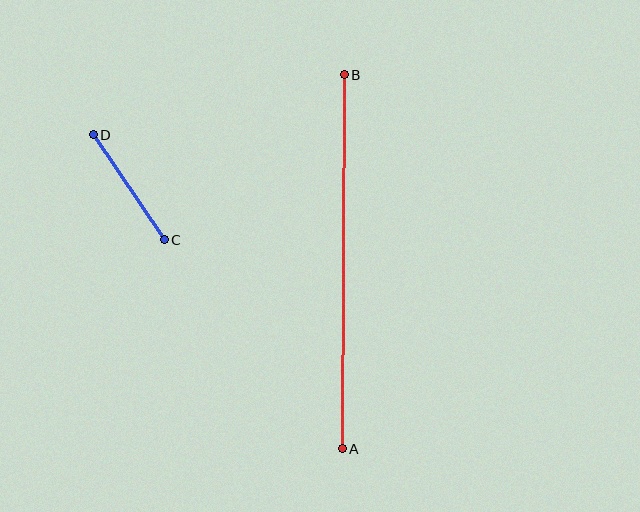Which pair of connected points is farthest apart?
Points A and B are farthest apart.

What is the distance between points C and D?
The distance is approximately 126 pixels.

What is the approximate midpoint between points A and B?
The midpoint is at approximately (343, 262) pixels.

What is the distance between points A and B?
The distance is approximately 374 pixels.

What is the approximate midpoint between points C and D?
The midpoint is at approximately (129, 187) pixels.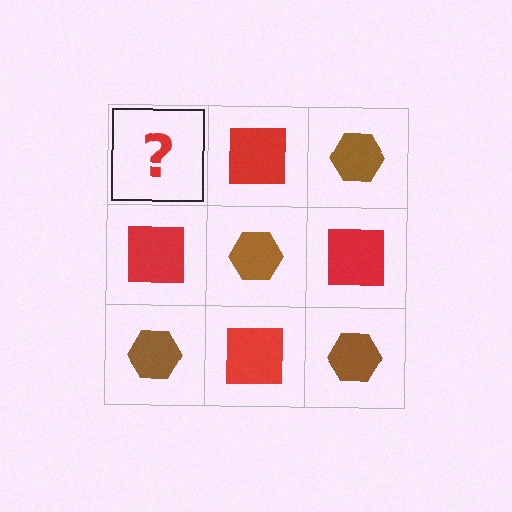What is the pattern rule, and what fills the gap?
The rule is that it alternates brown hexagon and red square in a checkerboard pattern. The gap should be filled with a brown hexagon.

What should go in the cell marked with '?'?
The missing cell should contain a brown hexagon.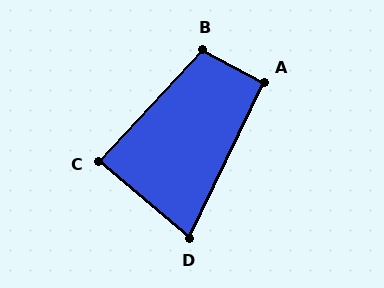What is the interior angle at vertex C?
Approximately 88 degrees (approximately right).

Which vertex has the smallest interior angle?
D, at approximately 75 degrees.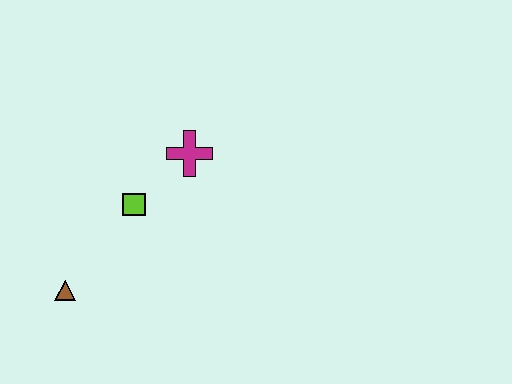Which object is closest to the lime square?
The magenta cross is closest to the lime square.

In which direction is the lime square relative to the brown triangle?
The lime square is above the brown triangle.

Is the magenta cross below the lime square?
No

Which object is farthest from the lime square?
The brown triangle is farthest from the lime square.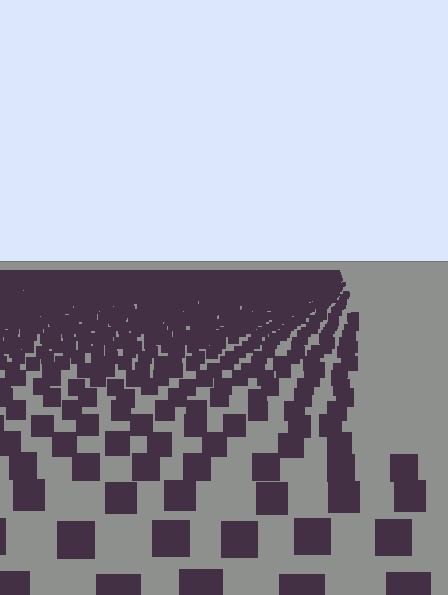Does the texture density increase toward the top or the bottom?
Density increases toward the top.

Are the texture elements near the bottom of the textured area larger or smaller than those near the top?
Larger. Near the bottom, elements are closer to the viewer and appear at a bigger on-screen size.